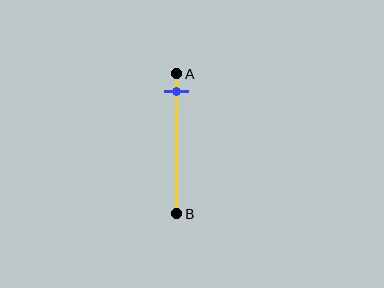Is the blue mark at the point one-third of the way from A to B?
No, the mark is at about 15% from A, not at the 33% one-third point.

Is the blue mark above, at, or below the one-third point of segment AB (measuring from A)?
The blue mark is above the one-third point of segment AB.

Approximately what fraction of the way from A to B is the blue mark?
The blue mark is approximately 15% of the way from A to B.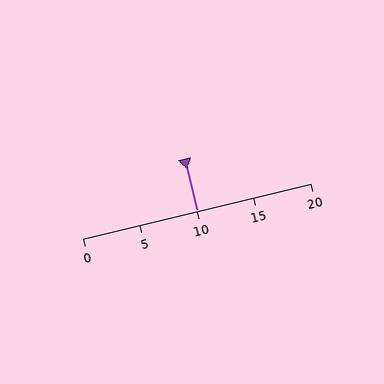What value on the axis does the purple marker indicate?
The marker indicates approximately 10.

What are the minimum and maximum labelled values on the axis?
The axis runs from 0 to 20.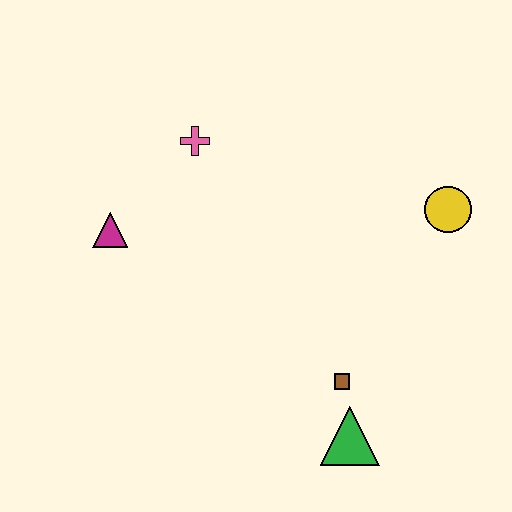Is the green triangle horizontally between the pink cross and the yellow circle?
Yes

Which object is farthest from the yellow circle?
The magenta triangle is farthest from the yellow circle.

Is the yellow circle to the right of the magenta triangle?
Yes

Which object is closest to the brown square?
The green triangle is closest to the brown square.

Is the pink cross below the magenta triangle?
No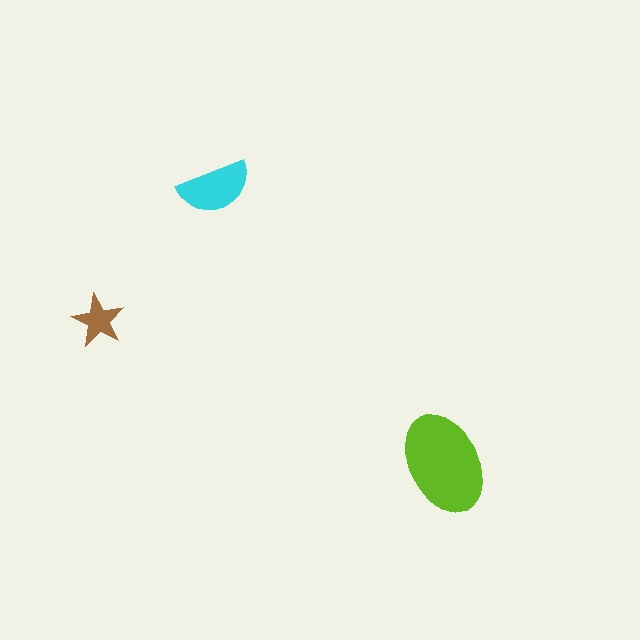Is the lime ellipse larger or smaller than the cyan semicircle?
Larger.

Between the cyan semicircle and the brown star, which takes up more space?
The cyan semicircle.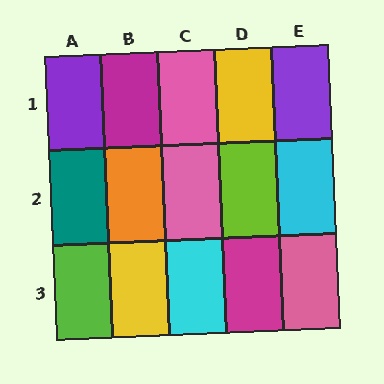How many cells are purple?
2 cells are purple.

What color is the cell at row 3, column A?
Lime.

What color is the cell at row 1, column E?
Purple.